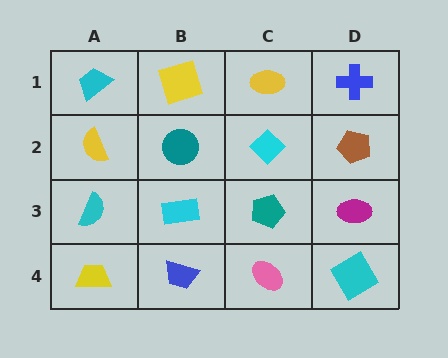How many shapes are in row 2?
4 shapes.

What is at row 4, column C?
A pink ellipse.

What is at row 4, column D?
A cyan diamond.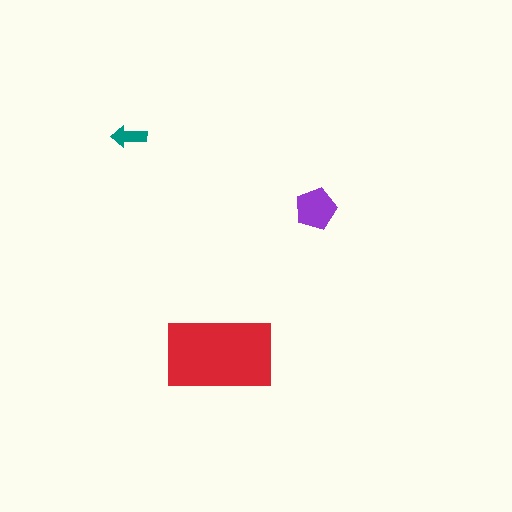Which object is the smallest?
The teal arrow.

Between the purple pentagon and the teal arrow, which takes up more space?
The purple pentagon.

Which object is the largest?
The red rectangle.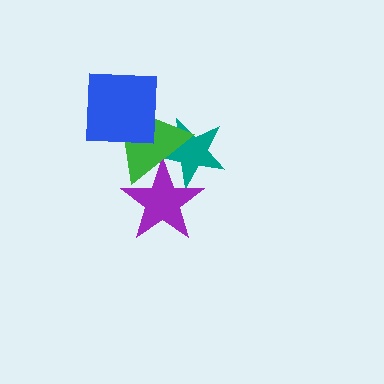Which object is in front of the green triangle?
The blue square is in front of the green triangle.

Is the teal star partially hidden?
Yes, it is partially covered by another shape.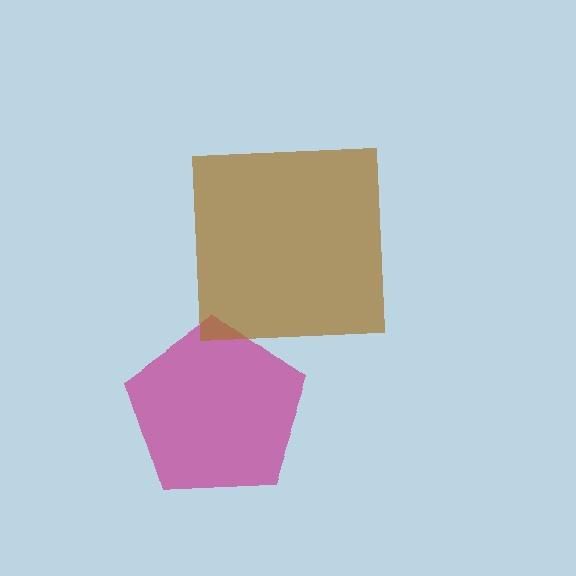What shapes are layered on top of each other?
The layered shapes are: a magenta pentagon, a brown square.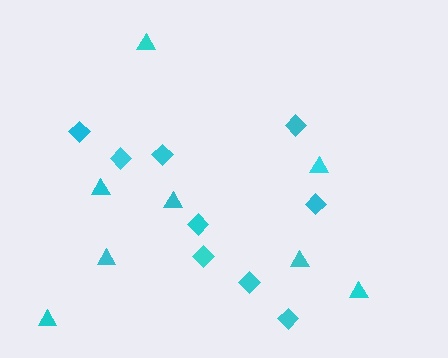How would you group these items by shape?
There are 2 groups: one group of diamonds (9) and one group of triangles (8).